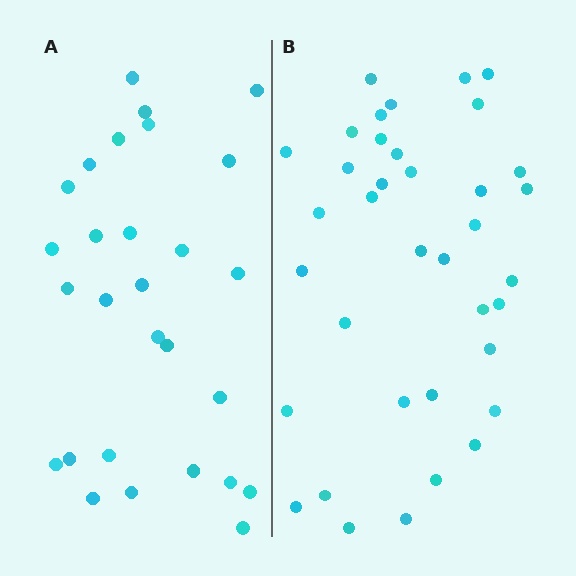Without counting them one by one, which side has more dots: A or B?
Region B (the right region) has more dots.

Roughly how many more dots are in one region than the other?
Region B has roughly 8 or so more dots than region A.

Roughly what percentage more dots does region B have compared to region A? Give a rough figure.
About 30% more.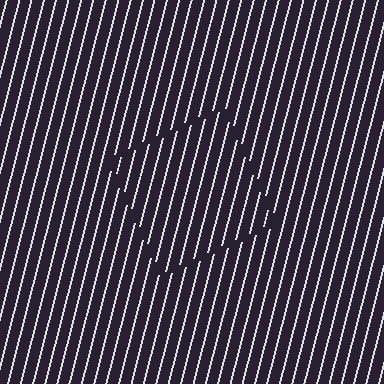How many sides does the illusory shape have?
4 sides — the line-ends trace a square.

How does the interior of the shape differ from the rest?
The interior of the shape contains the same grating, shifted by half a period — the contour is defined by the phase discontinuity where line-ends from the inner and outer gratings abut.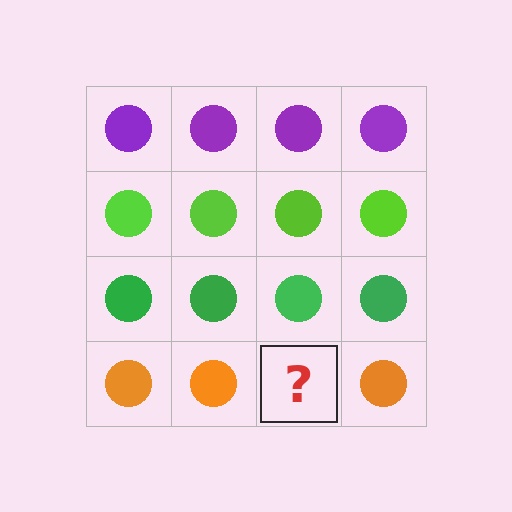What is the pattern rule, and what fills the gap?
The rule is that each row has a consistent color. The gap should be filled with an orange circle.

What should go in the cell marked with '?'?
The missing cell should contain an orange circle.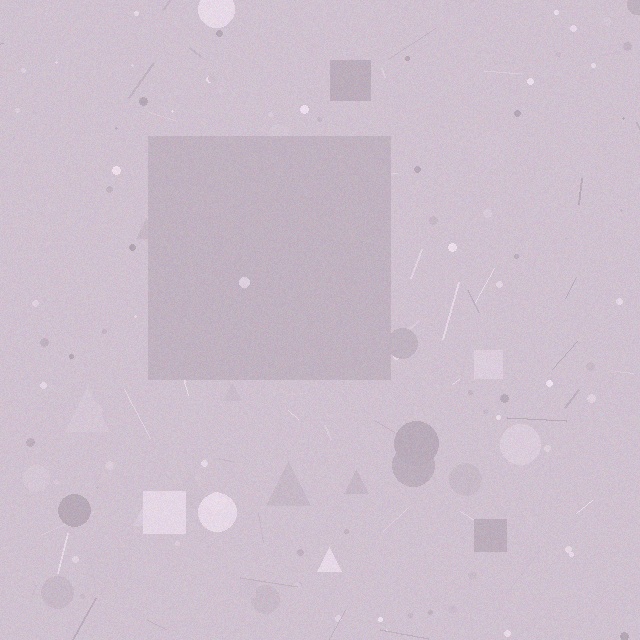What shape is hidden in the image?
A square is hidden in the image.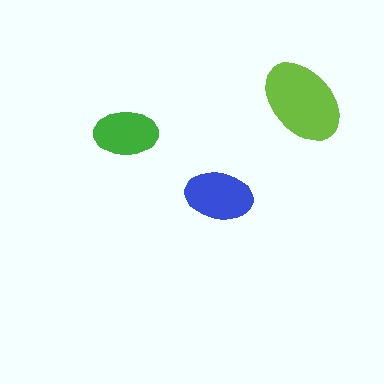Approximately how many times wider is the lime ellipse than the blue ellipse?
About 1.5 times wider.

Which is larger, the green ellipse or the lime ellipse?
The lime one.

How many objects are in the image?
There are 3 objects in the image.